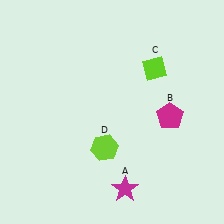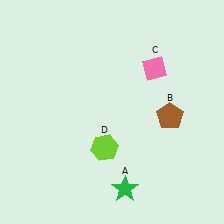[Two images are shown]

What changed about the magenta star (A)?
In Image 1, A is magenta. In Image 2, it changed to green.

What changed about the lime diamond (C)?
In Image 1, C is lime. In Image 2, it changed to pink.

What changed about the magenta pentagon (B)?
In Image 1, B is magenta. In Image 2, it changed to brown.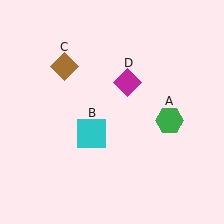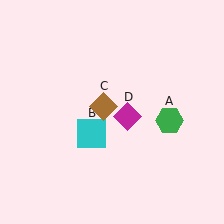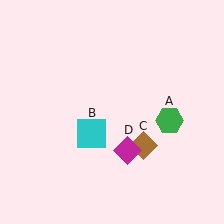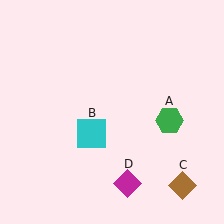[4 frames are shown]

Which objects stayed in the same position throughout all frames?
Green hexagon (object A) and cyan square (object B) remained stationary.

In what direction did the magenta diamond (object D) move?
The magenta diamond (object D) moved down.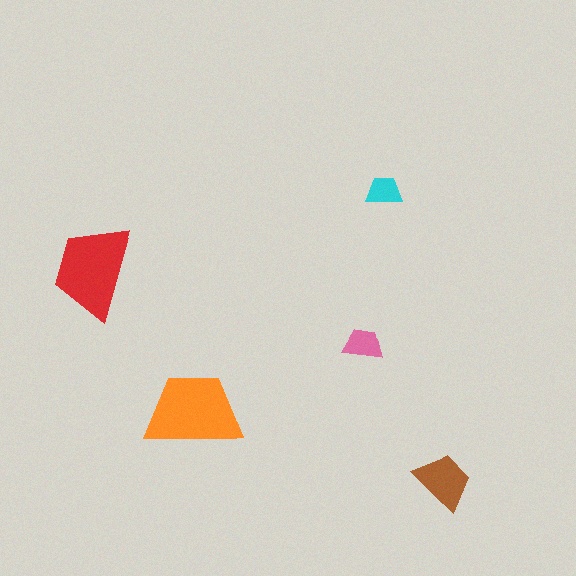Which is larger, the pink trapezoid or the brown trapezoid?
The brown one.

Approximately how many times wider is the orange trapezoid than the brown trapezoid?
About 1.5 times wider.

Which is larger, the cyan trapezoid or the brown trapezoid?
The brown one.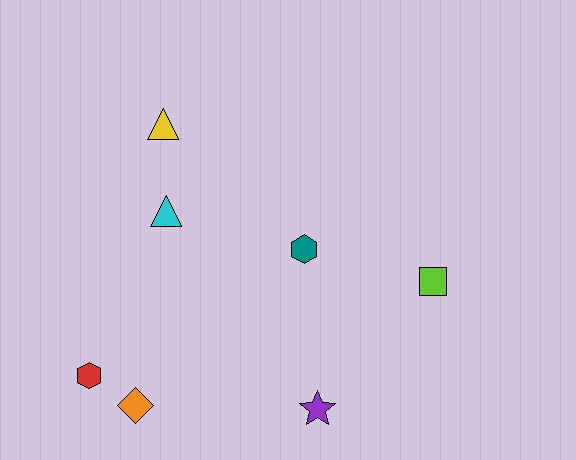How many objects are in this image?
There are 7 objects.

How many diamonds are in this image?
There is 1 diamond.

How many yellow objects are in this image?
There is 1 yellow object.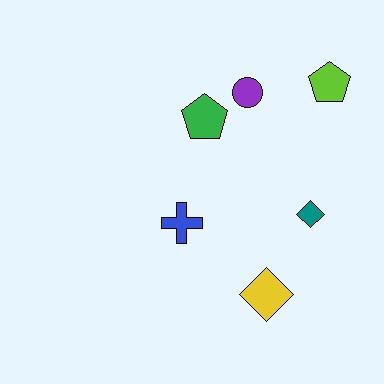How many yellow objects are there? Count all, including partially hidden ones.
There is 1 yellow object.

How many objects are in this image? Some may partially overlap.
There are 6 objects.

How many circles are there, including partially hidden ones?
There is 1 circle.